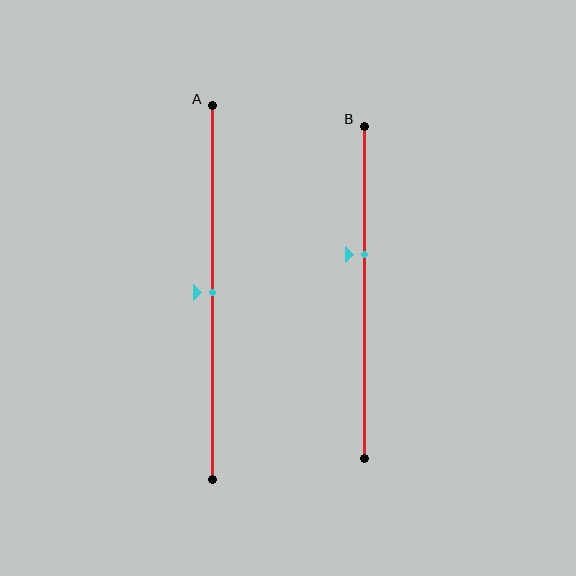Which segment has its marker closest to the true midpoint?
Segment A has its marker closest to the true midpoint.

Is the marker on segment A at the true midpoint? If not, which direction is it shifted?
Yes, the marker on segment A is at the true midpoint.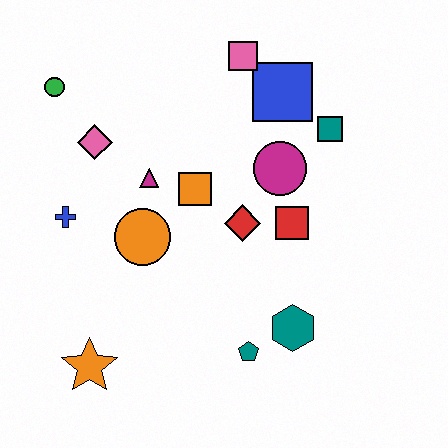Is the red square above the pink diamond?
No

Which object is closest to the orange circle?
The magenta triangle is closest to the orange circle.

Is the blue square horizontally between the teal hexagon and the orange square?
Yes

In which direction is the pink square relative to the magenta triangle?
The pink square is above the magenta triangle.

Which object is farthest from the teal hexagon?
The green circle is farthest from the teal hexagon.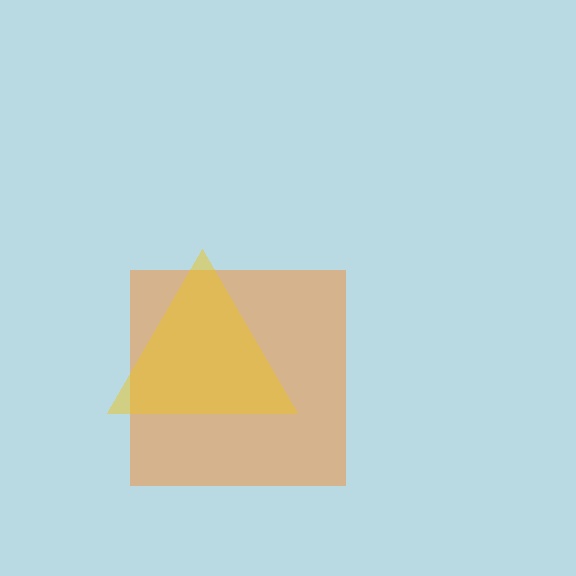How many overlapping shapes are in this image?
There are 2 overlapping shapes in the image.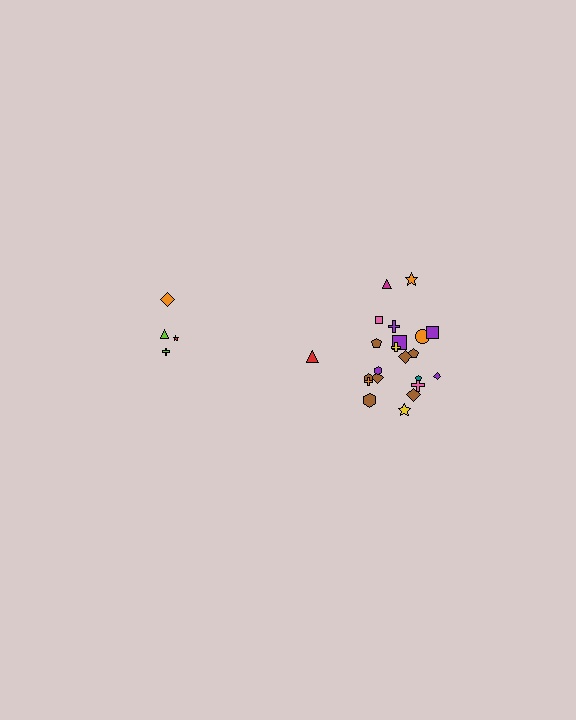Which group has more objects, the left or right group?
The right group.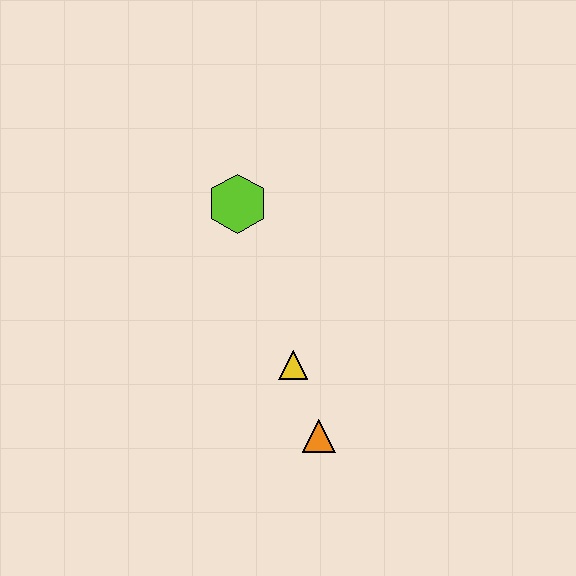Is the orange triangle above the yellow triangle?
No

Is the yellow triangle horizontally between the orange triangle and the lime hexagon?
Yes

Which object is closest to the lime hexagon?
The yellow triangle is closest to the lime hexagon.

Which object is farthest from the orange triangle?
The lime hexagon is farthest from the orange triangle.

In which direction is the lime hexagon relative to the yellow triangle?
The lime hexagon is above the yellow triangle.